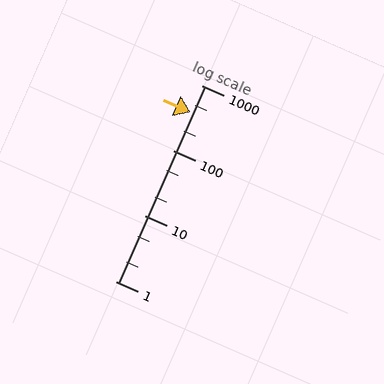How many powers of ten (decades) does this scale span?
The scale spans 3 decades, from 1 to 1000.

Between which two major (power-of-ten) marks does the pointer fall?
The pointer is between 100 and 1000.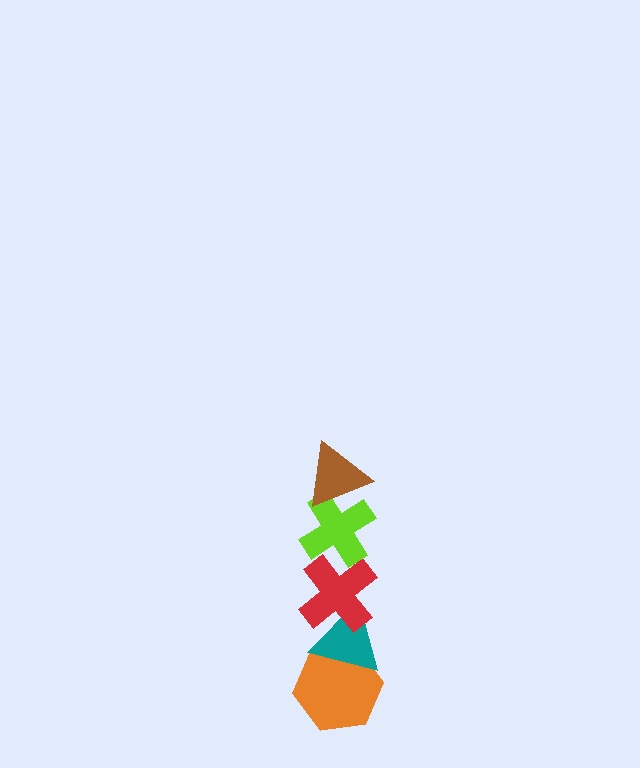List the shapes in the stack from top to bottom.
From top to bottom: the brown triangle, the lime cross, the red cross, the teal triangle, the orange hexagon.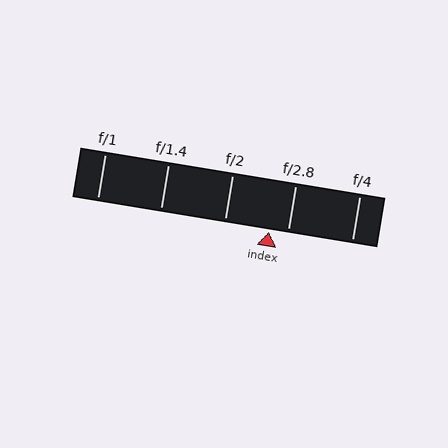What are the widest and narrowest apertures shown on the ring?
The widest aperture shown is f/1 and the narrowest is f/4.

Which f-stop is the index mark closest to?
The index mark is closest to f/2.8.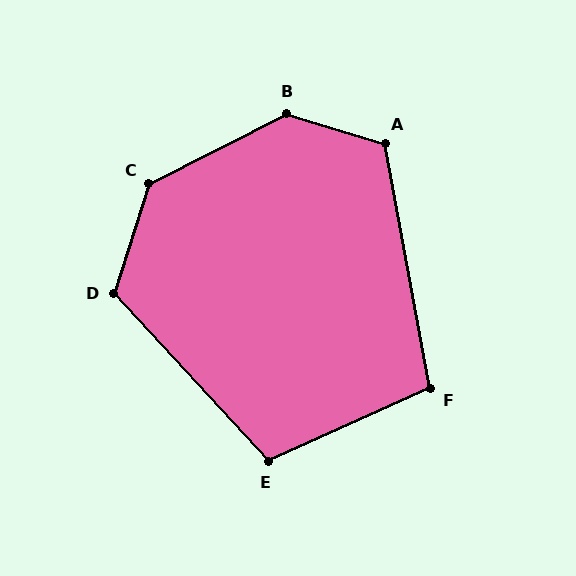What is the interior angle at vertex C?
Approximately 134 degrees (obtuse).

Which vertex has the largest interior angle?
B, at approximately 136 degrees.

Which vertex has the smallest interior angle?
F, at approximately 104 degrees.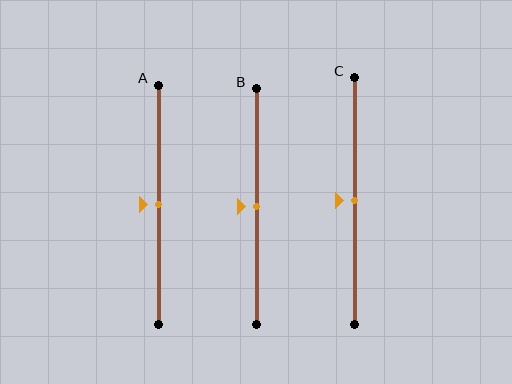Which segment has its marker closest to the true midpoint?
Segment A has its marker closest to the true midpoint.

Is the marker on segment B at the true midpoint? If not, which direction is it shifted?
Yes, the marker on segment B is at the true midpoint.